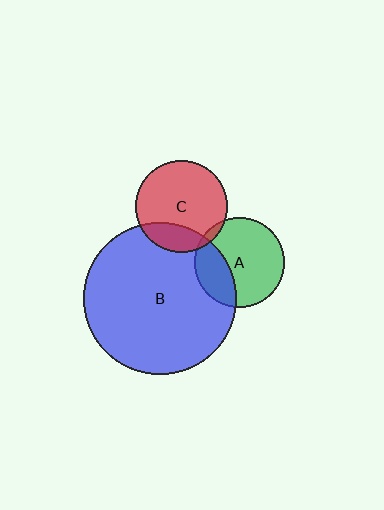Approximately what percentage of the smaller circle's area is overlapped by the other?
Approximately 20%.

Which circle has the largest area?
Circle B (blue).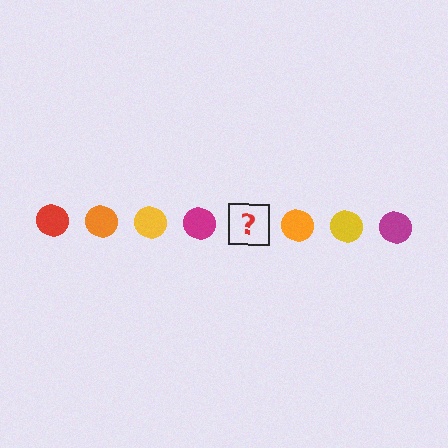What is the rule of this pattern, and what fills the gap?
The rule is that the pattern cycles through red, orange, yellow, magenta circles. The gap should be filled with a red circle.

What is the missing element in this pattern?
The missing element is a red circle.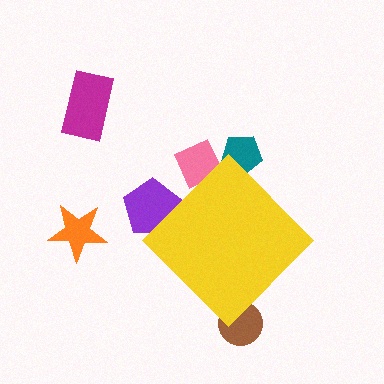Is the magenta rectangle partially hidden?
No, the magenta rectangle is fully visible.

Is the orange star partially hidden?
No, the orange star is fully visible.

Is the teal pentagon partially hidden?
Yes, the teal pentagon is partially hidden behind the yellow diamond.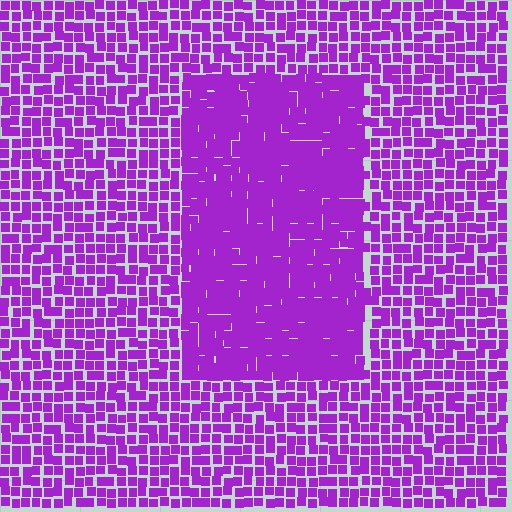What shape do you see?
I see a rectangle.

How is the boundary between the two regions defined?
The boundary is defined by a change in element density (approximately 1.6x ratio). All elements are the same color, size, and shape.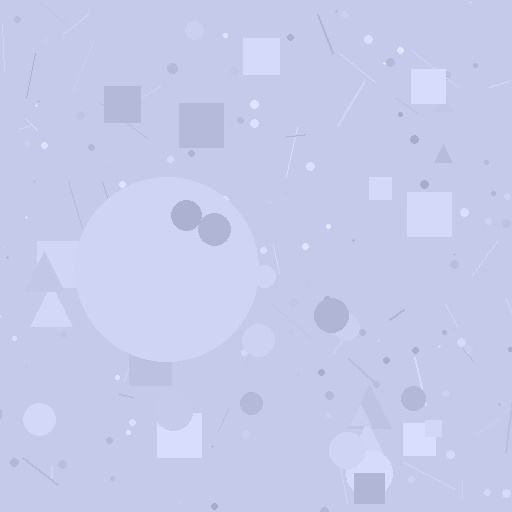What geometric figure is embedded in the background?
A circle is embedded in the background.